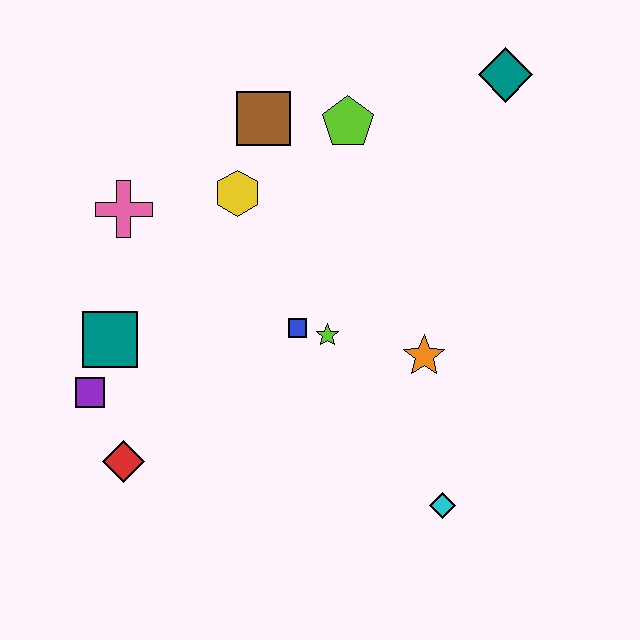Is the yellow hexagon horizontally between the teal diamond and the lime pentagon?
No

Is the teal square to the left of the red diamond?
Yes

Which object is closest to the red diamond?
The purple square is closest to the red diamond.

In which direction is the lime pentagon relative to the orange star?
The lime pentagon is above the orange star.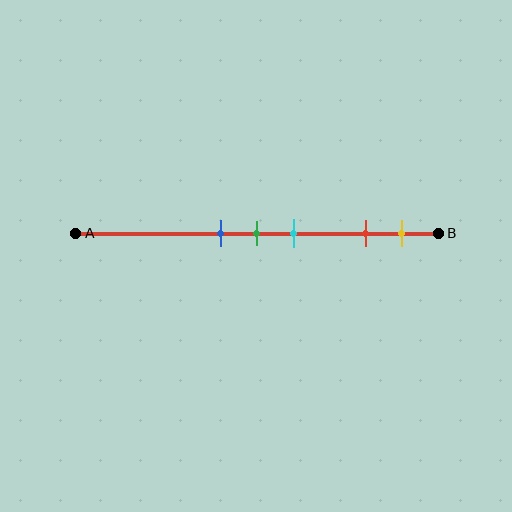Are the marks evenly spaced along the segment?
No, the marks are not evenly spaced.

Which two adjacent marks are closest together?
The blue and green marks are the closest adjacent pair.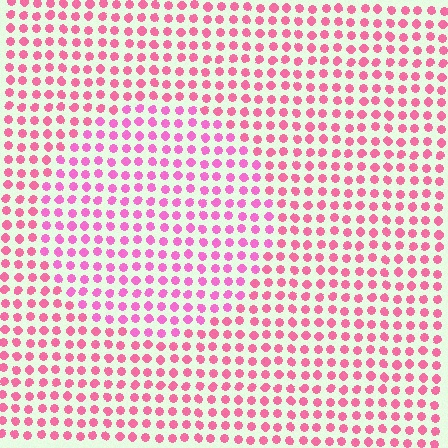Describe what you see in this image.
The image is filled with small pink elements in a uniform arrangement. A circle-shaped region is visible where the elements are tinted to a slightly different hue, forming a subtle color boundary.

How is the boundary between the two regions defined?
The boundary is defined purely by a slight shift in hue (about 21 degrees). Spacing, size, and orientation are identical on both sides.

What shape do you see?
I see a circle.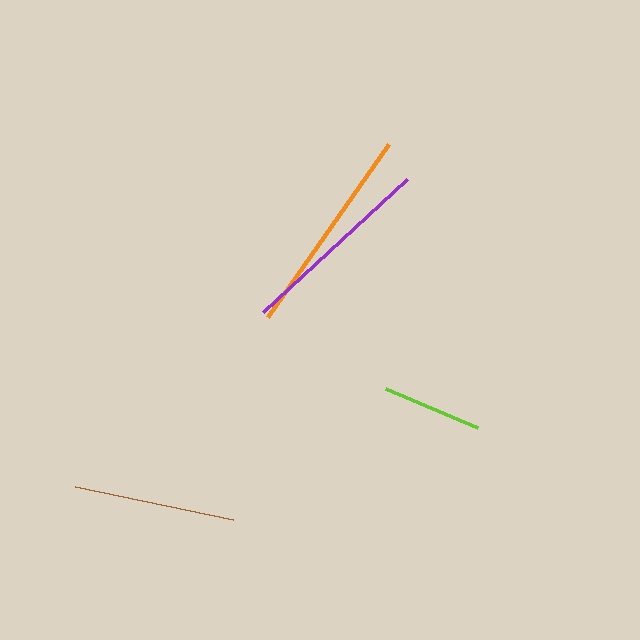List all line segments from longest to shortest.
From longest to shortest: orange, purple, brown, lime.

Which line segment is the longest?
The orange line is the longest at approximately 211 pixels.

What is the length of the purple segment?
The purple segment is approximately 196 pixels long.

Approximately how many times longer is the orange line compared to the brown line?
The orange line is approximately 1.3 times the length of the brown line.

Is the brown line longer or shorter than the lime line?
The brown line is longer than the lime line.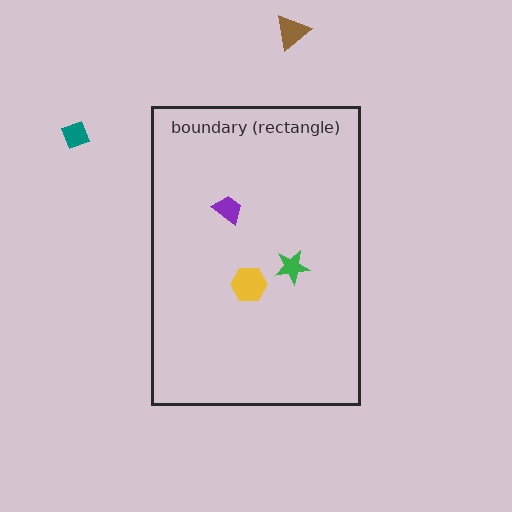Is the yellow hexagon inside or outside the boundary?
Inside.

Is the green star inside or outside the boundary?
Inside.